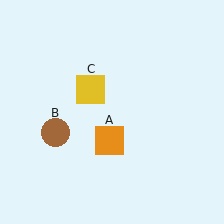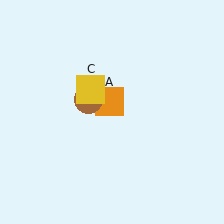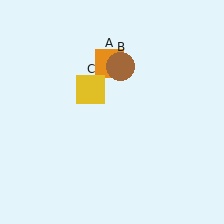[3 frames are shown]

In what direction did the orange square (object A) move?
The orange square (object A) moved up.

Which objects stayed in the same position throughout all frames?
Yellow square (object C) remained stationary.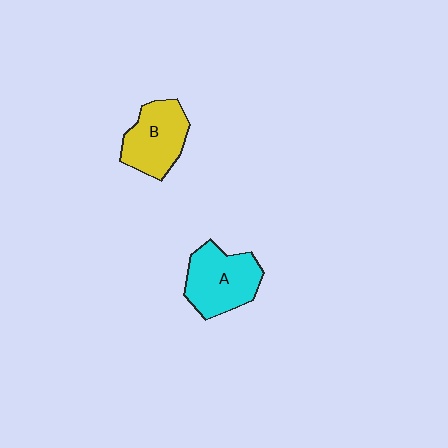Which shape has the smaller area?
Shape B (yellow).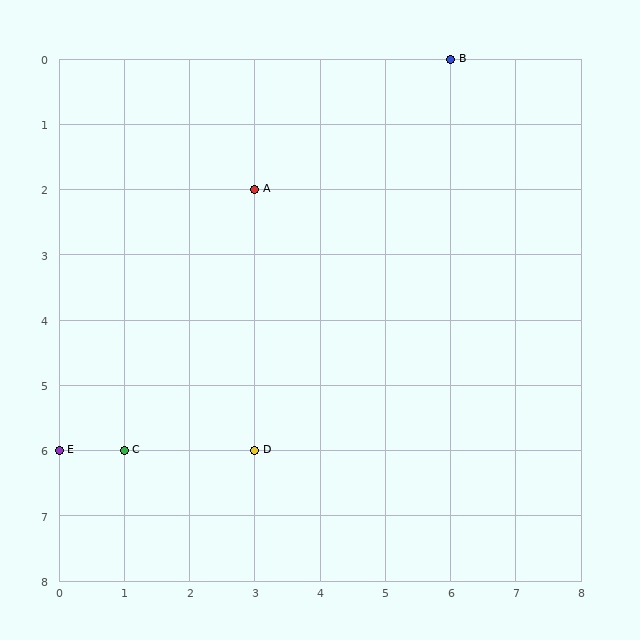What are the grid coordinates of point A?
Point A is at grid coordinates (3, 2).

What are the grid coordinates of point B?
Point B is at grid coordinates (6, 0).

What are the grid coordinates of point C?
Point C is at grid coordinates (1, 6).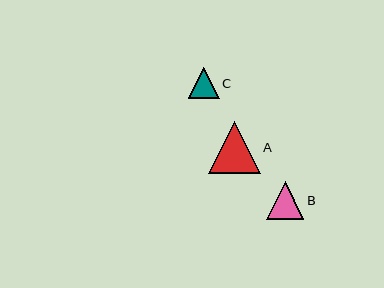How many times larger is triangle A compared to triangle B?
Triangle A is approximately 1.4 times the size of triangle B.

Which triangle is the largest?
Triangle A is the largest with a size of approximately 52 pixels.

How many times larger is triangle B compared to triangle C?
Triangle B is approximately 1.2 times the size of triangle C.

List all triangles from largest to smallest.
From largest to smallest: A, B, C.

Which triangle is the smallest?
Triangle C is the smallest with a size of approximately 31 pixels.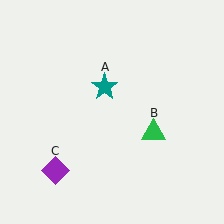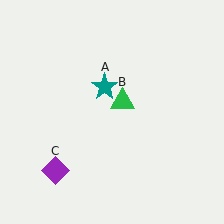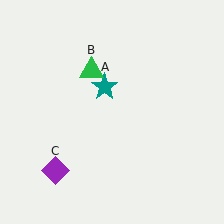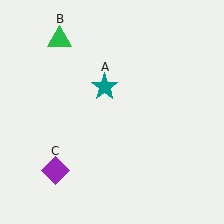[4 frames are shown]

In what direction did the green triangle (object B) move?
The green triangle (object B) moved up and to the left.